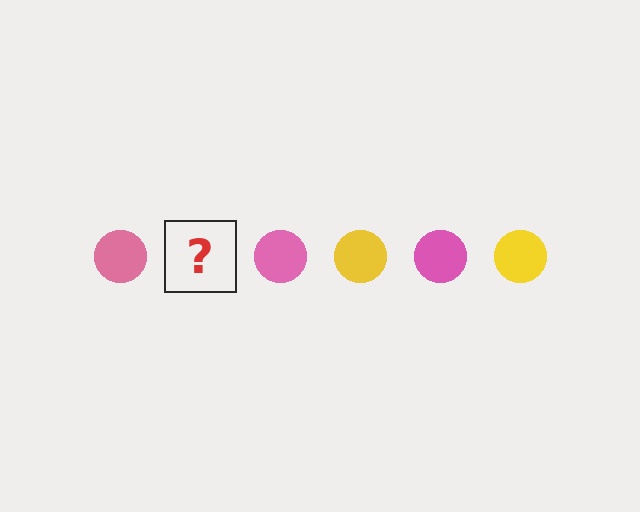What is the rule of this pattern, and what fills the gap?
The rule is that the pattern cycles through pink, yellow circles. The gap should be filled with a yellow circle.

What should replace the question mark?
The question mark should be replaced with a yellow circle.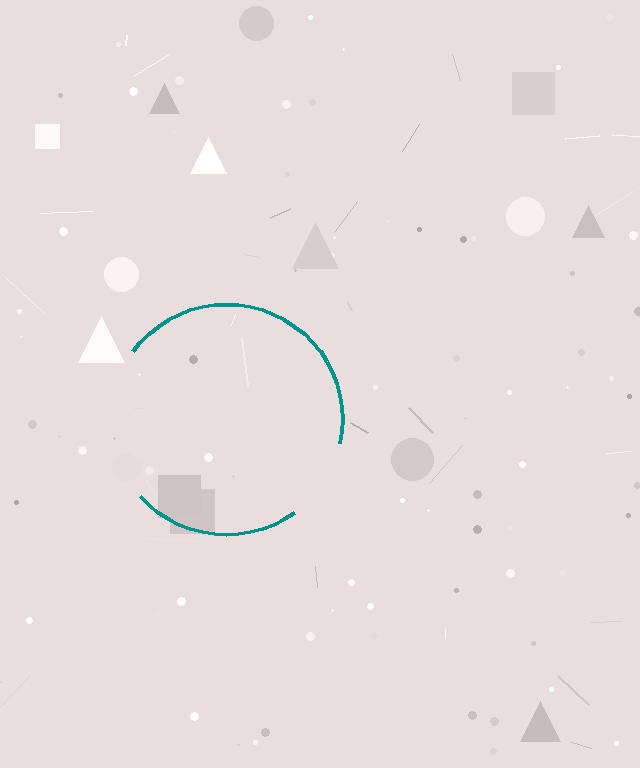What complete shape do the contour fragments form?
The contour fragments form a circle.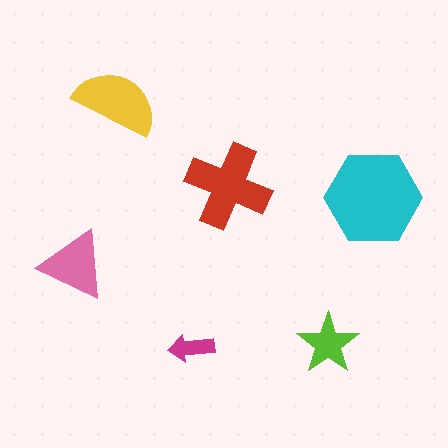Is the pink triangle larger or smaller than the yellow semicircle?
Smaller.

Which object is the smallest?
The magenta arrow.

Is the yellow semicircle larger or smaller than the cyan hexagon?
Smaller.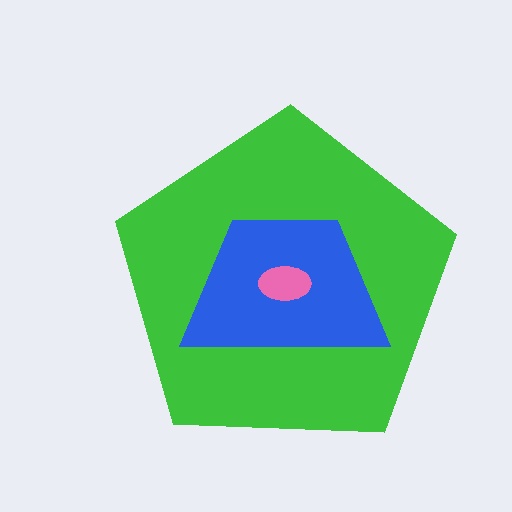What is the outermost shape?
The green pentagon.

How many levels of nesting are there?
3.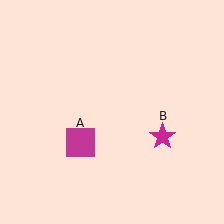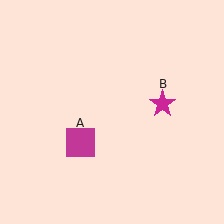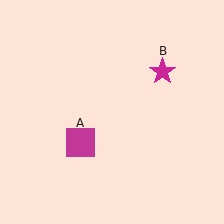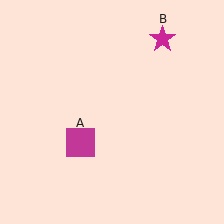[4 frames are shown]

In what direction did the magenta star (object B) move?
The magenta star (object B) moved up.